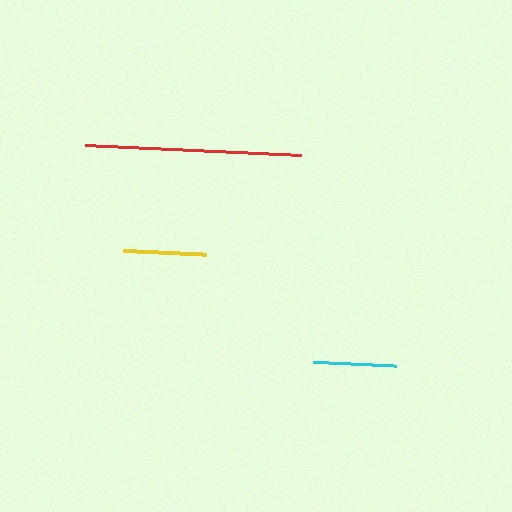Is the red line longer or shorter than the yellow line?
The red line is longer than the yellow line.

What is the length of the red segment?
The red segment is approximately 216 pixels long.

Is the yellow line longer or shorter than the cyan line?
The yellow line is longer than the cyan line.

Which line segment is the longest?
The red line is the longest at approximately 216 pixels.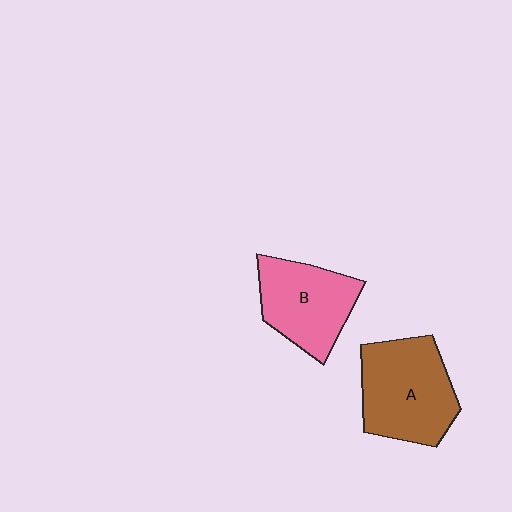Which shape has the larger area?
Shape A (brown).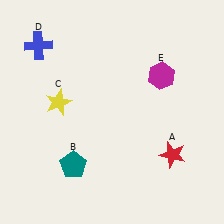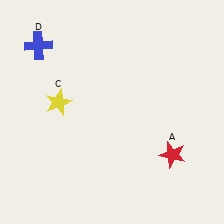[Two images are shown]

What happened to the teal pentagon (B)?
The teal pentagon (B) was removed in Image 2. It was in the bottom-left area of Image 1.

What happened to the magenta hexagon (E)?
The magenta hexagon (E) was removed in Image 2. It was in the top-right area of Image 1.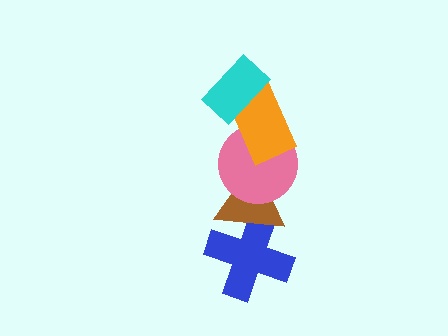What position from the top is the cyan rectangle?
The cyan rectangle is 1st from the top.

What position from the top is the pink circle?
The pink circle is 3rd from the top.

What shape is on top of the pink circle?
The orange rectangle is on top of the pink circle.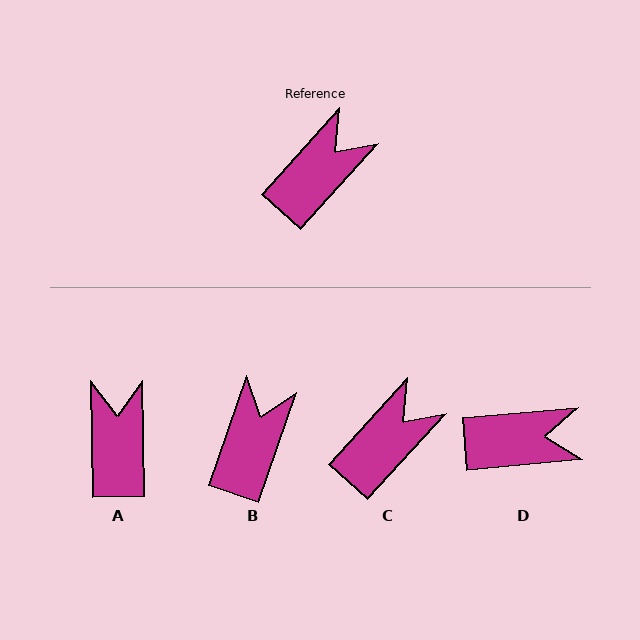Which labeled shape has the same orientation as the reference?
C.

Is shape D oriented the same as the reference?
No, it is off by about 43 degrees.